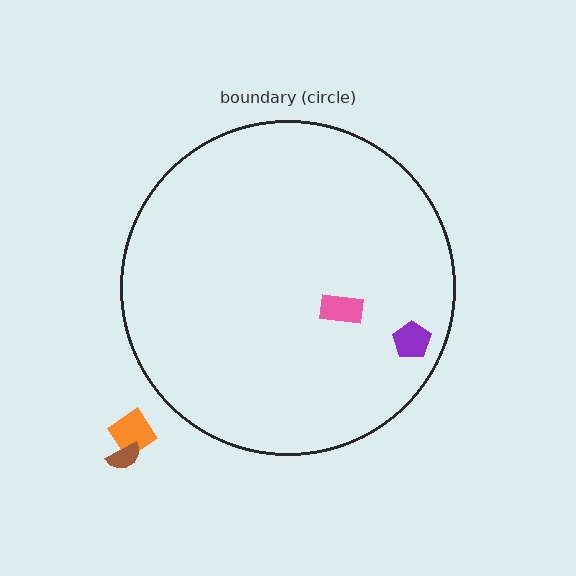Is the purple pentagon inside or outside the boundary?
Inside.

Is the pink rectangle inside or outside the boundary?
Inside.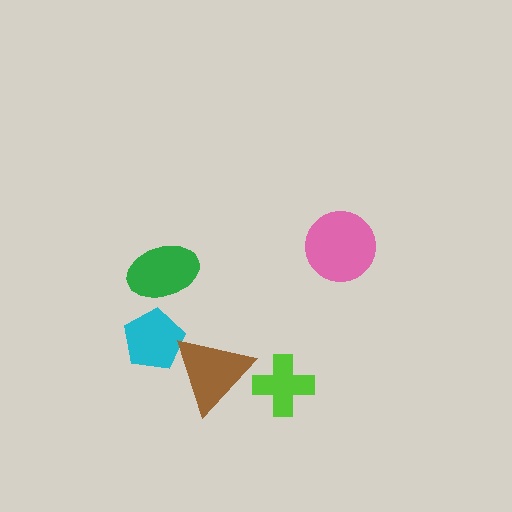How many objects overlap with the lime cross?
0 objects overlap with the lime cross.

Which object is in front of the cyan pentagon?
The brown triangle is in front of the cyan pentagon.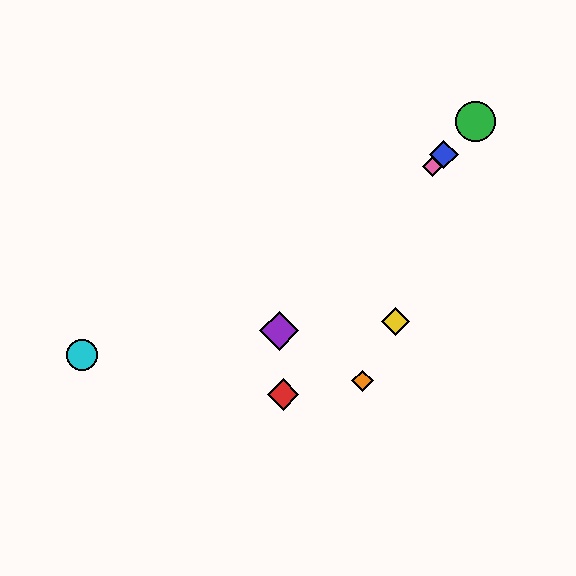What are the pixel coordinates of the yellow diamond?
The yellow diamond is at (396, 321).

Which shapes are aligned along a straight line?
The blue diamond, the green circle, the purple diamond, the pink diamond are aligned along a straight line.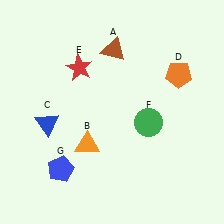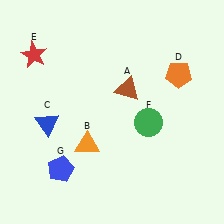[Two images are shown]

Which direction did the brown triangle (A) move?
The brown triangle (A) moved down.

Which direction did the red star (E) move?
The red star (E) moved left.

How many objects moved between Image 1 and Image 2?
2 objects moved between the two images.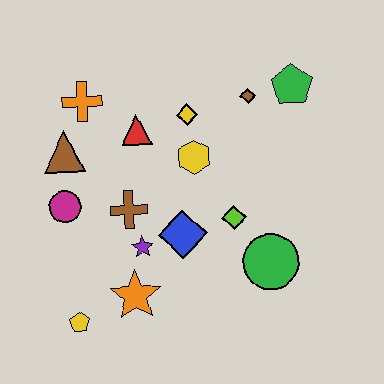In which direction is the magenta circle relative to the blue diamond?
The magenta circle is to the left of the blue diamond.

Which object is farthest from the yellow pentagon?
The green pentagon is farthest from the yellow pentagon.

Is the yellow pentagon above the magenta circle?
No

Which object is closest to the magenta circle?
The brown triangle is closest to the magenta circle.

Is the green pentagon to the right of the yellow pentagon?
Yes